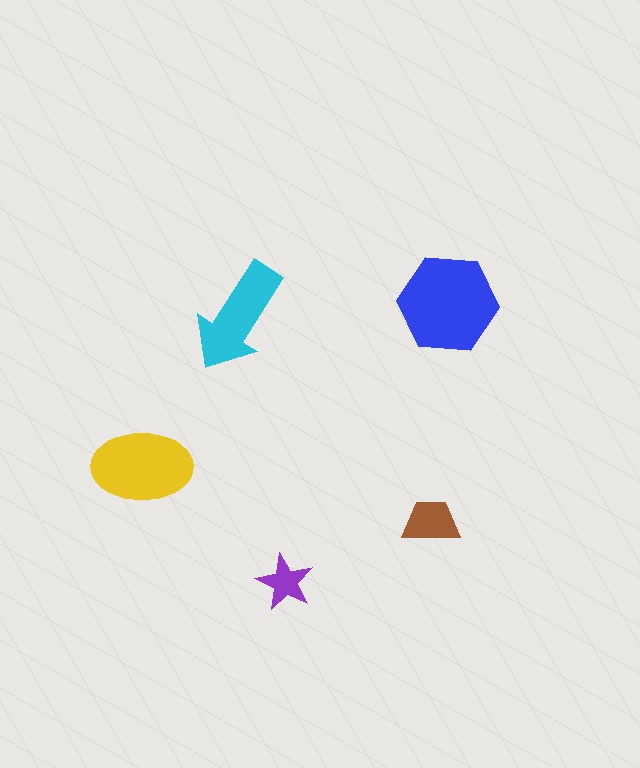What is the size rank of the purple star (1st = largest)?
5th.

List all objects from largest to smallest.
The blue hexagon, the yellow ellipse, the cyan arrow, the brown trapezoid, the purple star.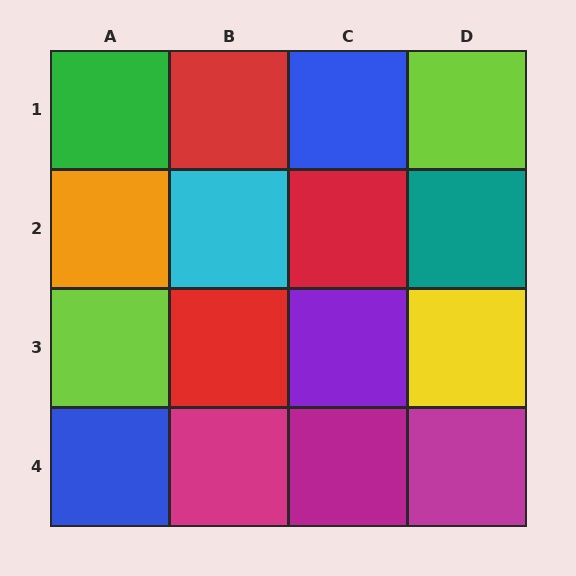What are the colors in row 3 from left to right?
Lime, red, purple, yellow.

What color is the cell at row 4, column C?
Magenta.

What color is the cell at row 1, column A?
Green.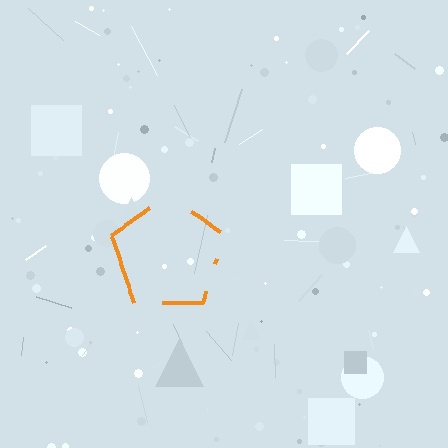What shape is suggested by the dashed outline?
The dashed outline suggests a pentagon.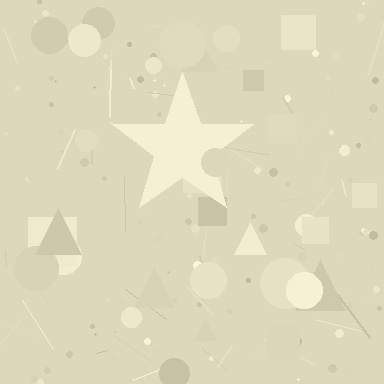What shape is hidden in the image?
A star is hidden in the image.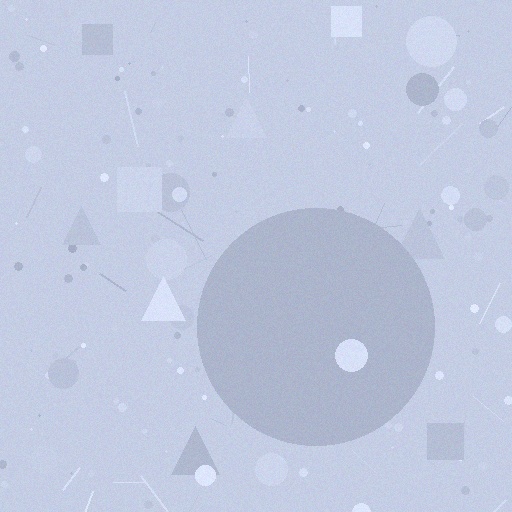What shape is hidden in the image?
A circle is hidden in the image.